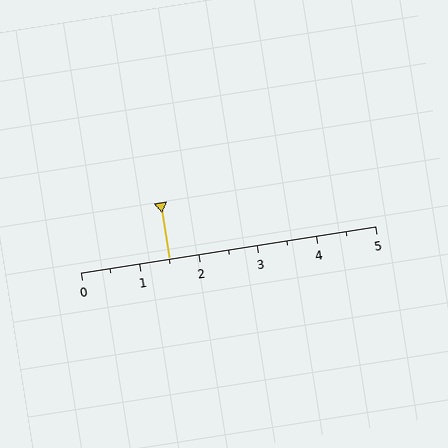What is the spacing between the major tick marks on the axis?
The major ticks are spaced 1 apart.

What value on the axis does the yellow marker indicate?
The marker indicates approximately 1.5.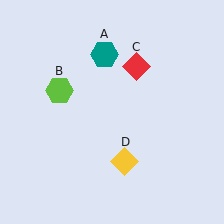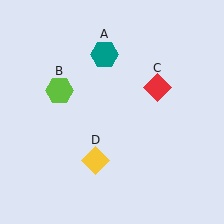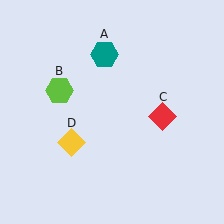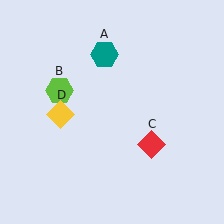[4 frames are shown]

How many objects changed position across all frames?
2 objects changed position: red diamond (object C), yellow diamond (object D).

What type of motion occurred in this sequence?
The red diamond (object C), yellow diamond (object D) rotated clockwise around the center of the scene.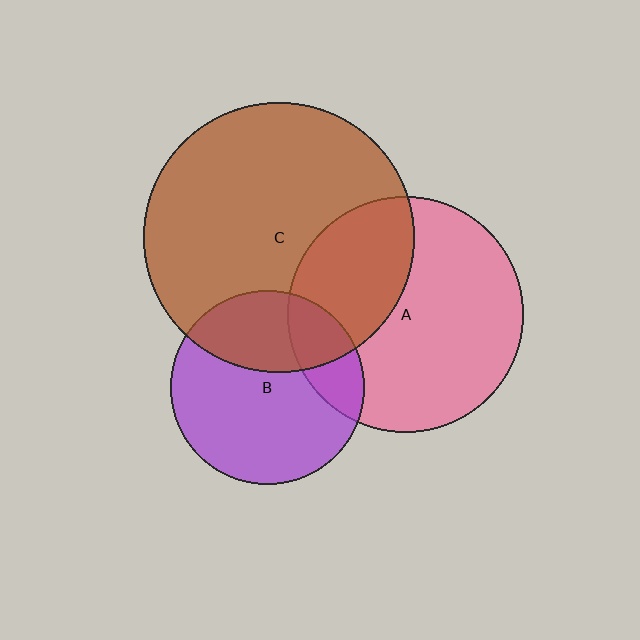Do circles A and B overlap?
Yes.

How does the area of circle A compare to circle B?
Approximately 1.5 times.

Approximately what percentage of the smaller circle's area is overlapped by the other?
Approximately 20%.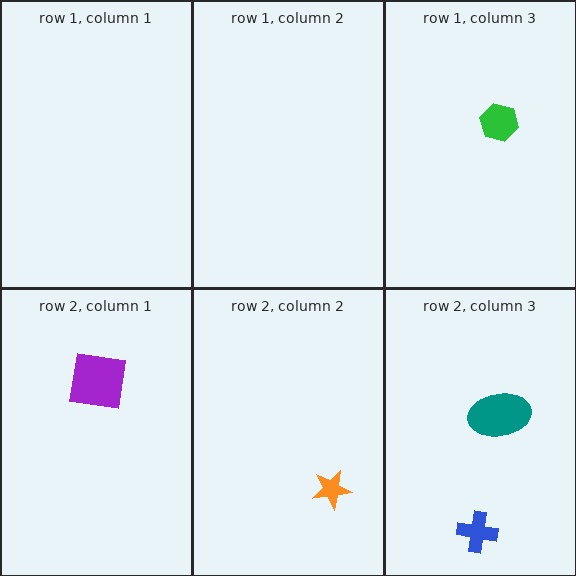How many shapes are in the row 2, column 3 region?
2.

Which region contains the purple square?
The row 2, column 1 region.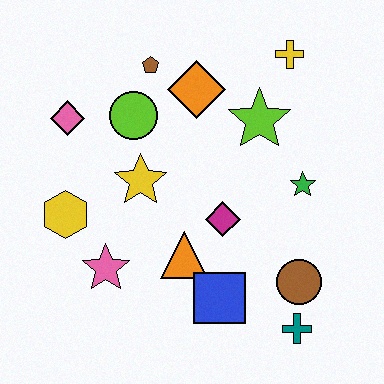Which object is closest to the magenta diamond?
The orange triangle is closest to the magenta diamond.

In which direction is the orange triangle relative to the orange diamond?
The orange triangle is below the orange diamond.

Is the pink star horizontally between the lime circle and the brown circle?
No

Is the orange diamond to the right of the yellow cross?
No